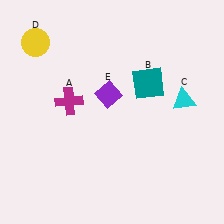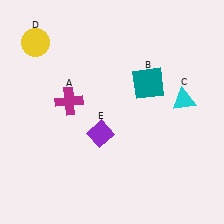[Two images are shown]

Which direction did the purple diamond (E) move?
The purple diamond (E) moved down.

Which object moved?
The purple diamond (E) moved down.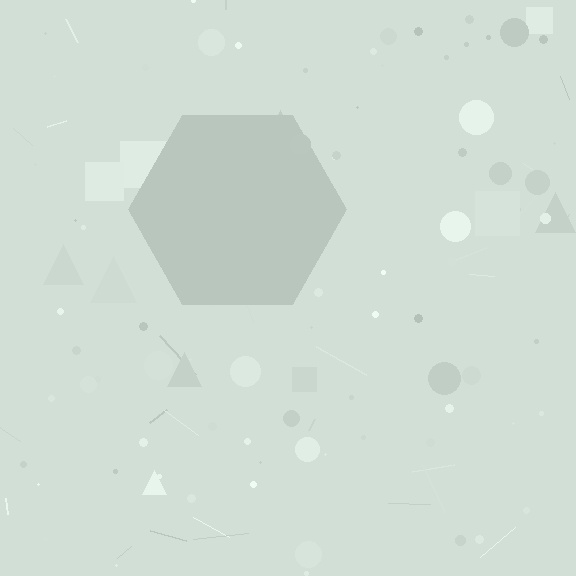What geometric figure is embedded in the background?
A hexagon is embedded in the background.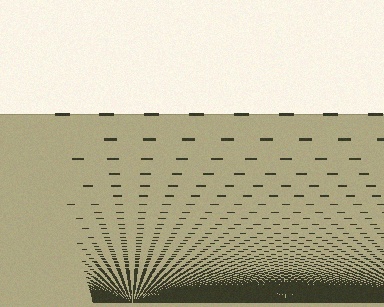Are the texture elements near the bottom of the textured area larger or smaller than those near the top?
Smaller. The gradient is inverted — elements near the bottom are smaller and denser.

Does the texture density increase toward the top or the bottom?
Density increases toward the bottom.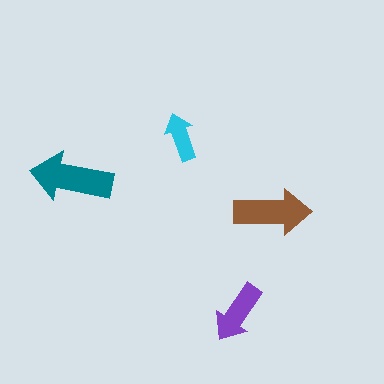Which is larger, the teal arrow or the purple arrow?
The teal one.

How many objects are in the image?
There are 4 objects in the image.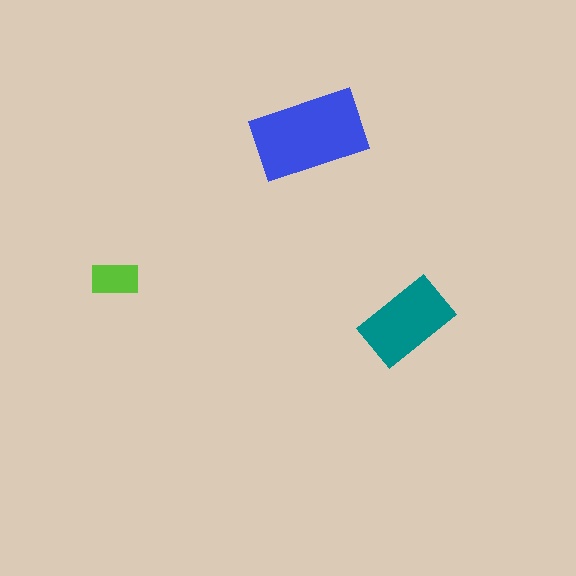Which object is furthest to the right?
The teal rectangle is rightmost.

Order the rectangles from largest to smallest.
the blue one, the teal one, the lime one.